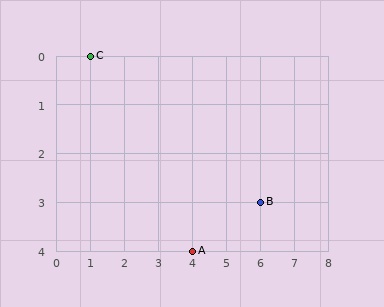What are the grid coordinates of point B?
Point B is at grid coordinates (6, 3).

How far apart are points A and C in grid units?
Points A and C are 3 columns and 4 rows apart (about 5.0 grid units diagonally).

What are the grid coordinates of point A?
Point A is at grid coordinates (4, 4).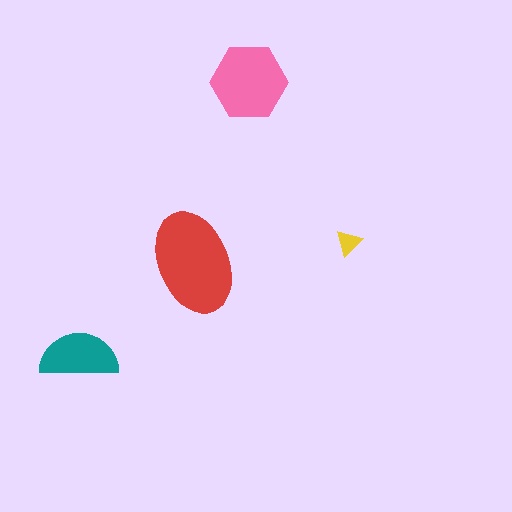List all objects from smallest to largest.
The yellow triangle, the teal semicircle, the pink hexagon, the red ellipse.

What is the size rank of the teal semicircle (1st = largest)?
3rd.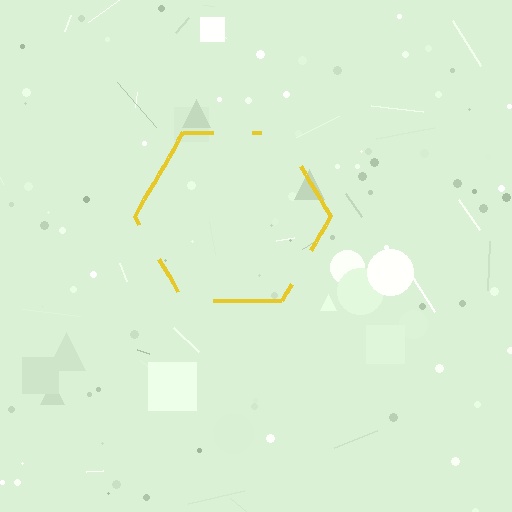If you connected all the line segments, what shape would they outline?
They would outline a hexagon.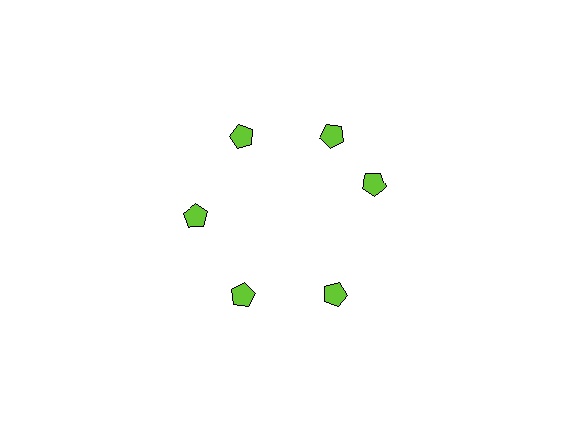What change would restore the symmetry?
The symmetry would be restored by rotating it back into even spacing with its neighbors so that all 6 pentagons sit at equal angles and equal distance from the center.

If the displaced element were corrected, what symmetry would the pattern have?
It would have 6-fold rotational symmetry — the pattern would map onto itself every 60 degrees.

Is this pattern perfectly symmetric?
No. The 6 lime pentagons are arranged in a ring, but one element near the 3 o'clock position is rotated out of alignment along the ring, breaking the 6-fold rotational symmetry.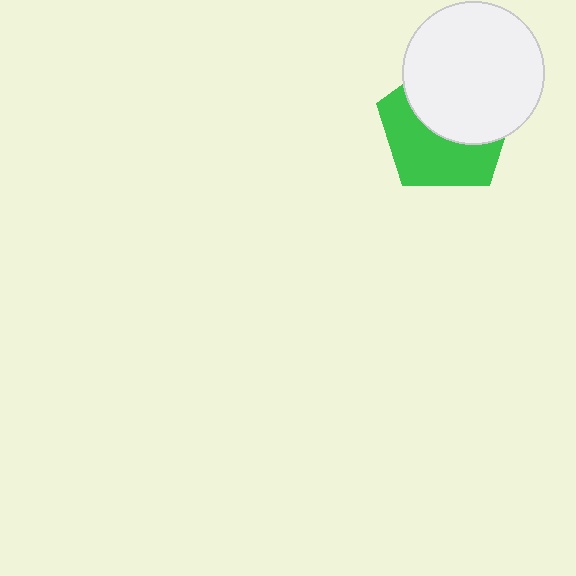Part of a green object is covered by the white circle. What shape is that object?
It is a pentagon.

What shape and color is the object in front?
The object in front is a white circle.